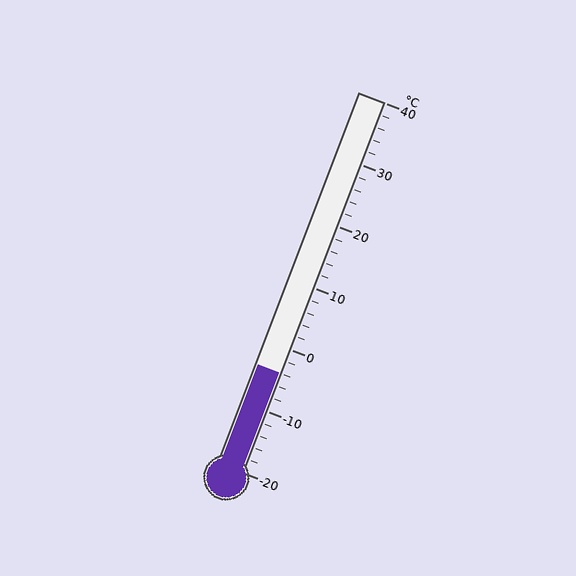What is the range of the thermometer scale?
The thermometer scale ranges from -20°C to 40°C.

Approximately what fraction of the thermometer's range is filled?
The thermometer is filled to approximately 25% of its range.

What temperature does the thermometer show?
The thermometer shows approximately -4°C.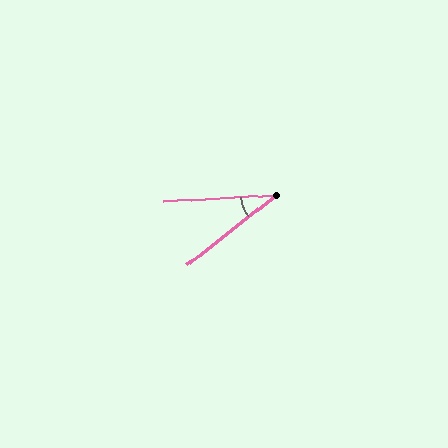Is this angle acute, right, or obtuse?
It is acute.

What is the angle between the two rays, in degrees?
Approximately 34 degrees.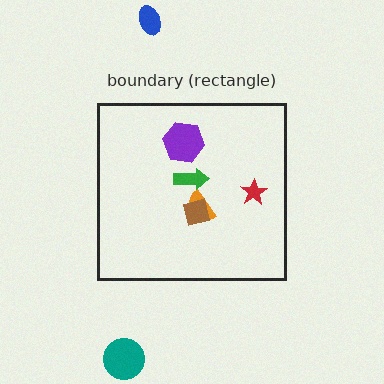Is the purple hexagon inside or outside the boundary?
Inside.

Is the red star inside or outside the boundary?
Inside.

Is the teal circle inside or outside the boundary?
Outside.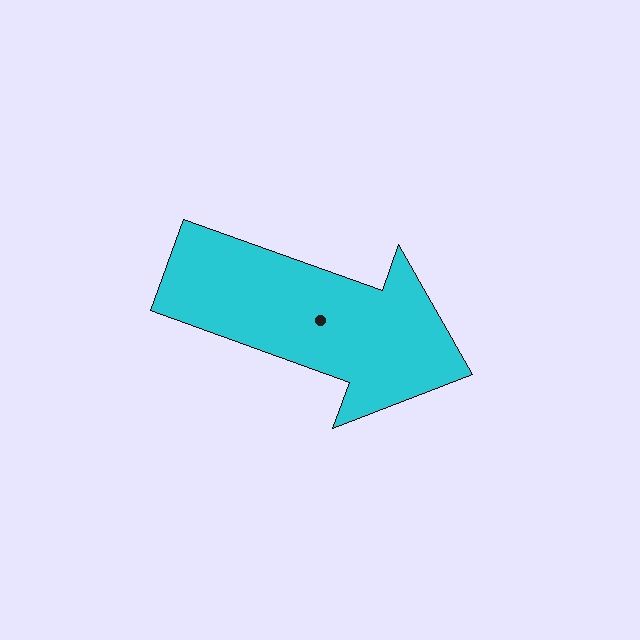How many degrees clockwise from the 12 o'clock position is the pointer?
Approximately 110 degrees.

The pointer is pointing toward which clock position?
Roughly 4 o'clock.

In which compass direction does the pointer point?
East.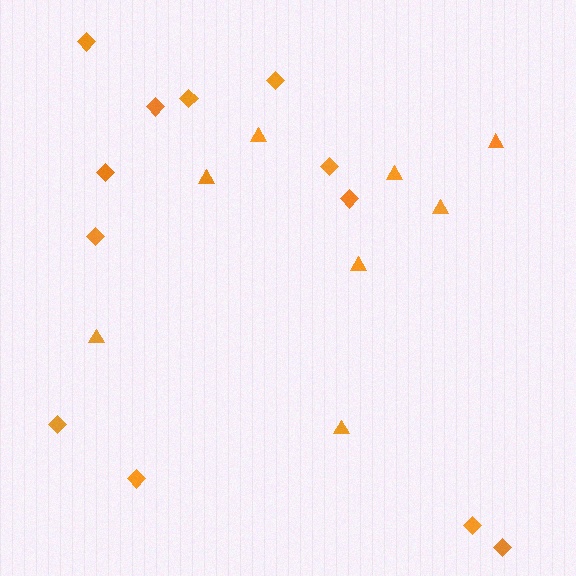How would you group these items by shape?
There are 2 groups: one group of triangles (8) and one group of diamonds (12).